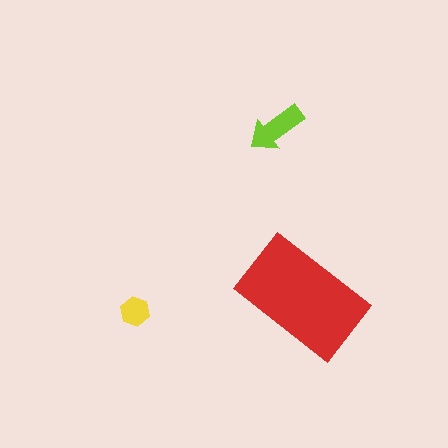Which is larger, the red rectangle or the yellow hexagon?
The red rectangle.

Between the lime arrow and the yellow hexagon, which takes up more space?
The lime arrow.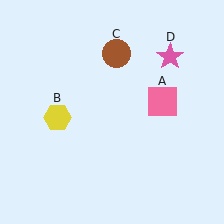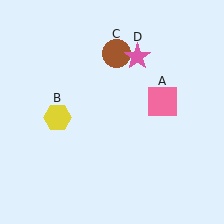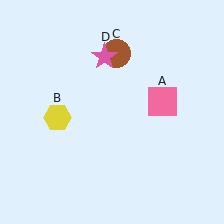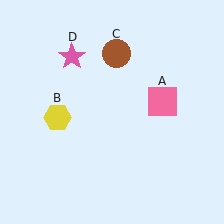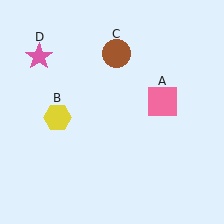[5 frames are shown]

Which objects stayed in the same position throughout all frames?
Pink square (object A) and yellow hexagon (object B) and brown circle (object C) remained stationary.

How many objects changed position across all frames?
1 object changed position: pink star (object D).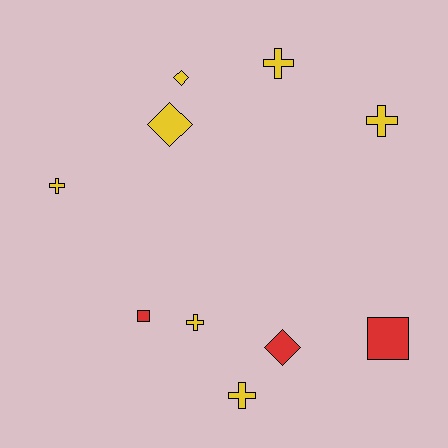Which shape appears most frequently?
Cross, with 5 objects.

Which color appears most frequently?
Yellow, with 7 objects.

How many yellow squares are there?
There are no yellow squares.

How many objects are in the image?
There are 10 objects.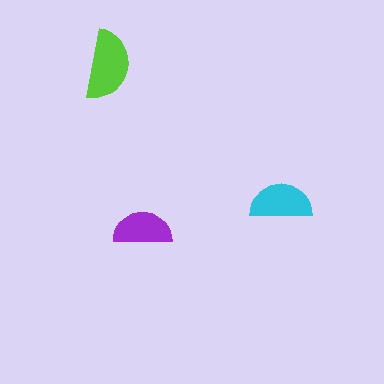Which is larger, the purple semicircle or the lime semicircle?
The lime one.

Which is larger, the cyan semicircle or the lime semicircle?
The lime one.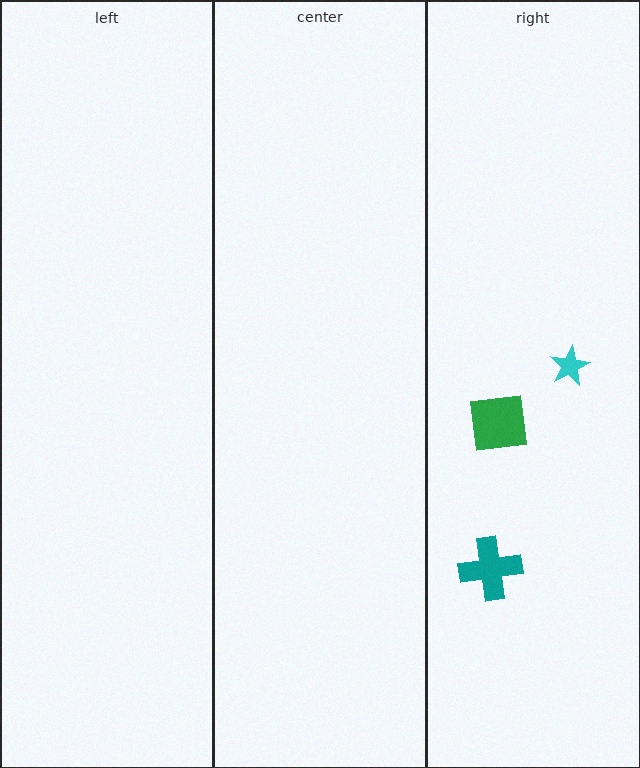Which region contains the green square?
The right region.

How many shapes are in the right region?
3.